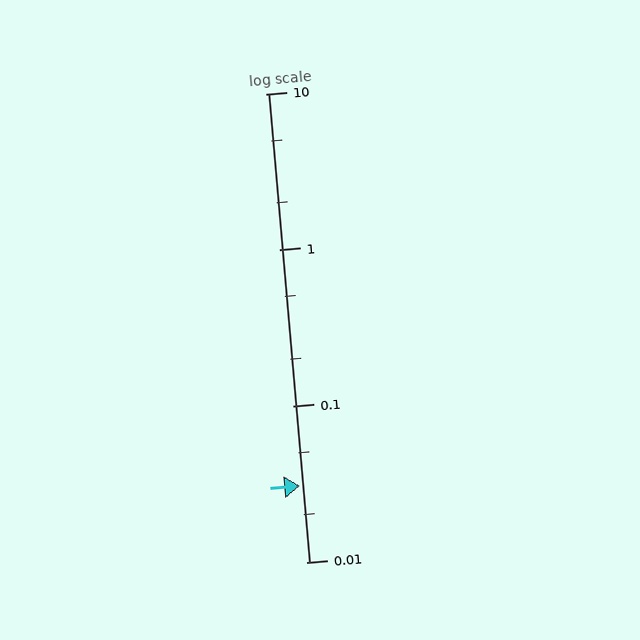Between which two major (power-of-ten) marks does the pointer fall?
The pointer is between 0.01 and 0.1.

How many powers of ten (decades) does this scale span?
The scale spans 3 decades, from 0.01 to 10.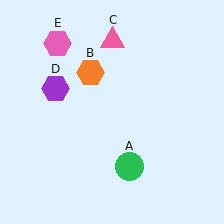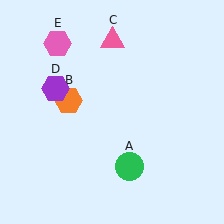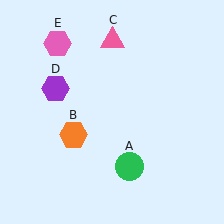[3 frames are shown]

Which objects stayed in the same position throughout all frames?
Green circle (object A) and pink triangle (object C) and purple hexagon (object D) and pink hexagon (object E) remained stationary.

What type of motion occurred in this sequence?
The orange hexagon (object B) rotated counterclockwise around the center of the scene.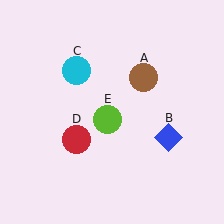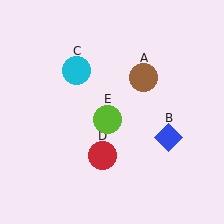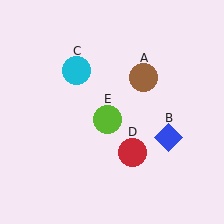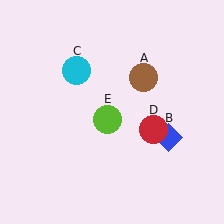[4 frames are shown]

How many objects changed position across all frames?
1 object changed position: red circle (object D).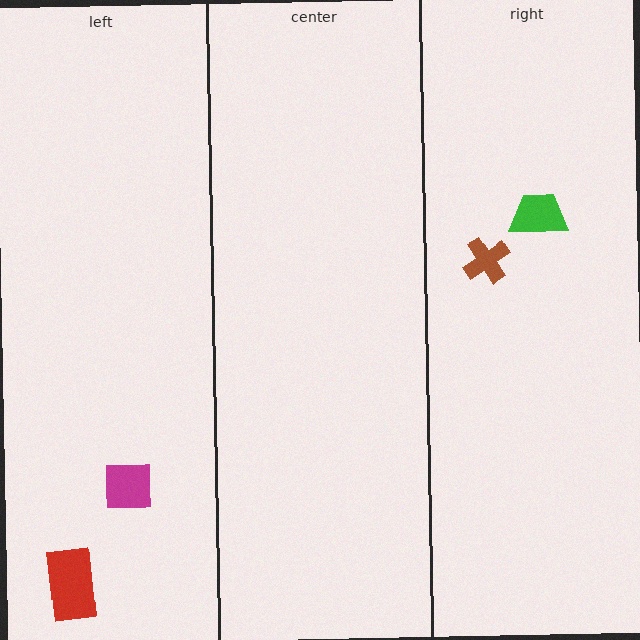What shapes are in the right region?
The green trapezoid, the brown cross.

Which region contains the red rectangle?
The left region.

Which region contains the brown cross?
The right region.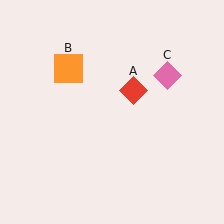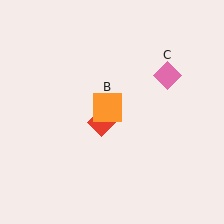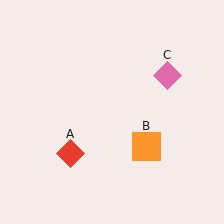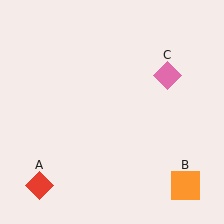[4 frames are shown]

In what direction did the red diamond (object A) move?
The red diamond (object A) moved down and to the left.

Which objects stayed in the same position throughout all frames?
Pink diamond (object C) remained stationary.